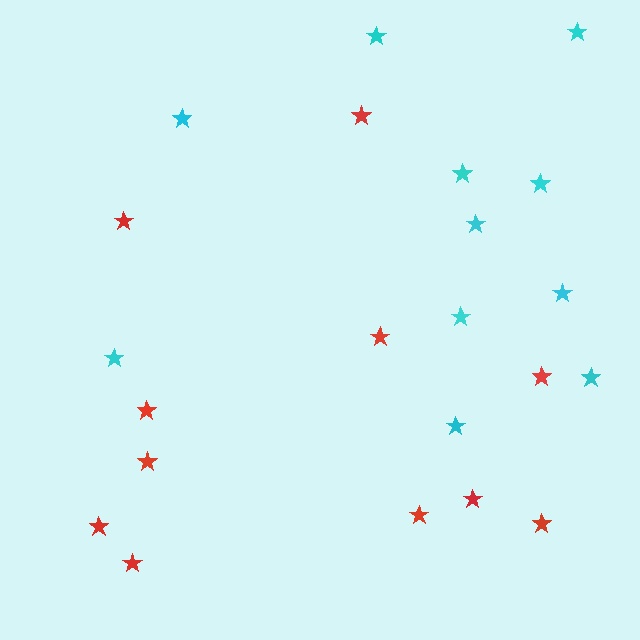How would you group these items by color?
There are 2 groups: one group of cyan stars (11) and one group of red stars (11).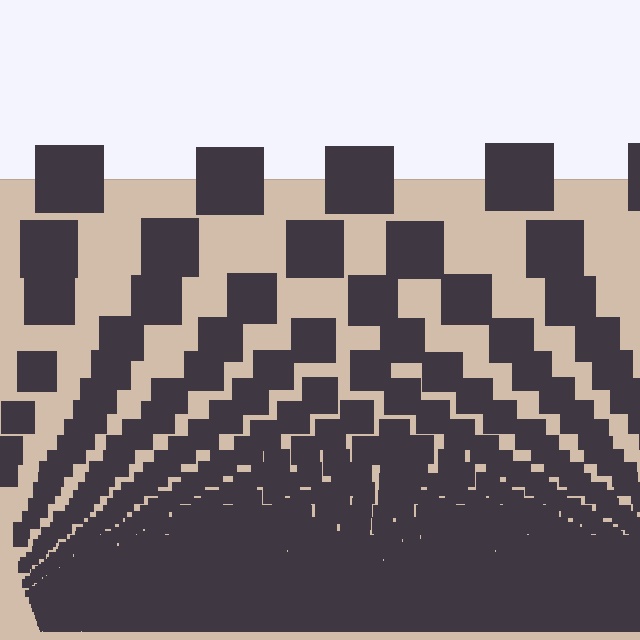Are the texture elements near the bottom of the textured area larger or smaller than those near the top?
Smaller. The gradient is inverted — elements near the bottom are smaller and denser.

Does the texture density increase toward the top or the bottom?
Density increases toward the bottom.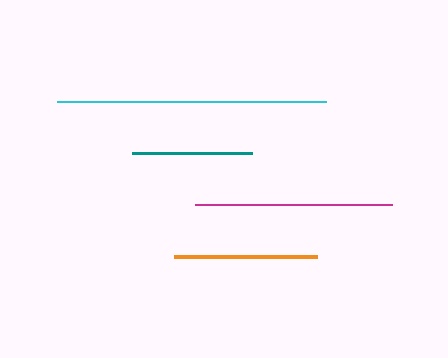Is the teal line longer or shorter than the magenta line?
The magenta line is longer than the teal line.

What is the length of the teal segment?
The teal segment is approximately 120 pixels long.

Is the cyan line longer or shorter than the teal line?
The cyan line is longer than the teal line.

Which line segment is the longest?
The cyan line is the longest at approximately 269 pixels.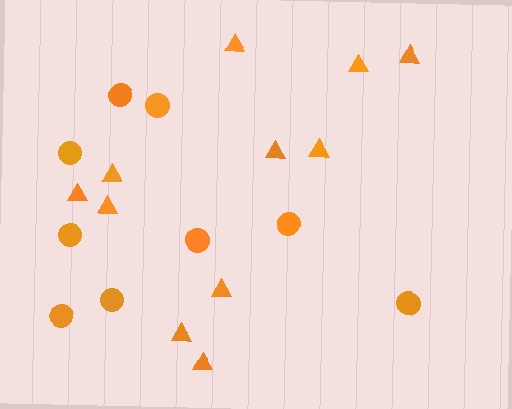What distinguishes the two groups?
There are 2 groups: one group of triangles (11) and one group of circles (9).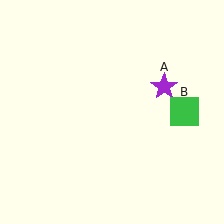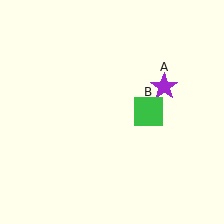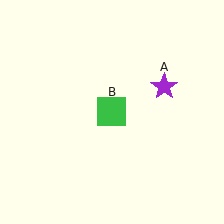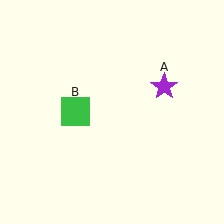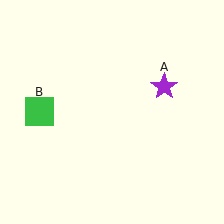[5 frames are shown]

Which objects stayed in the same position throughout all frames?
Purple star (object A) remained stationary.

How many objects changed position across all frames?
1 object changed position: green square (object B).